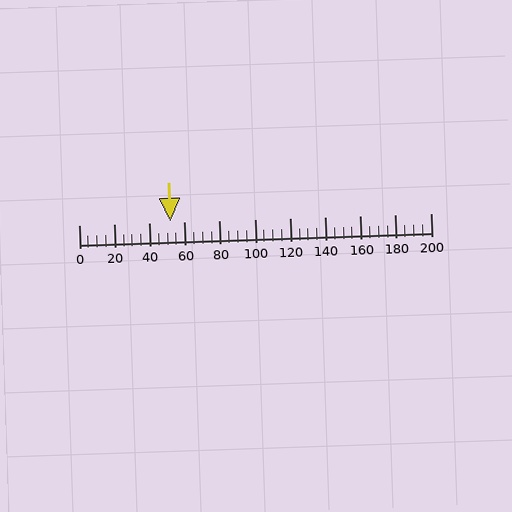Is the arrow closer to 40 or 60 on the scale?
The arrow is closer to 60.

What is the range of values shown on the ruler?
The ruler shows values from 0 to 200.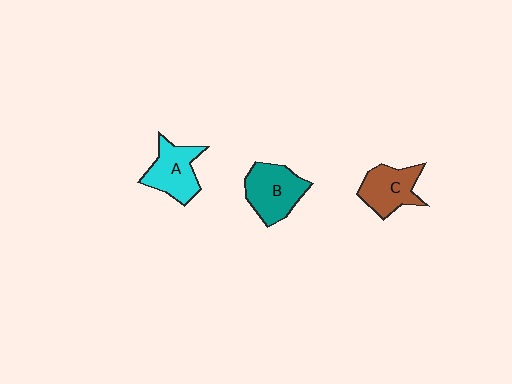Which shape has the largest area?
Shape B (teal).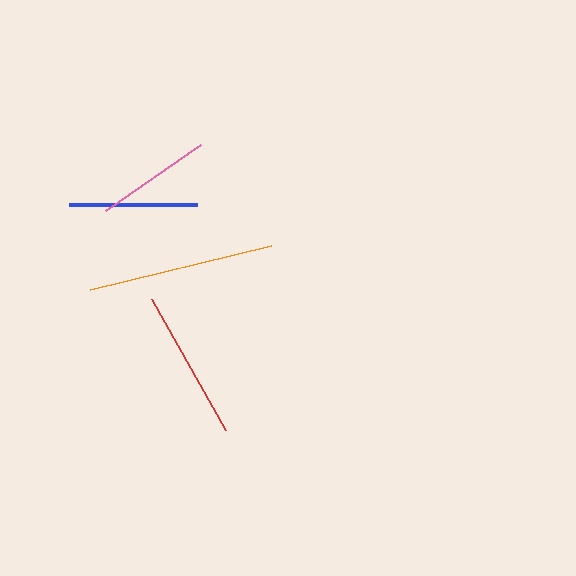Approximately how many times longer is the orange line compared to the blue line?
The orange line is approximately 1.4 times the length of the blue line.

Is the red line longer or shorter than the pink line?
The red line is longer than the pink line.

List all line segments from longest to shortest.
From longest to shortest: orange, red, blue, pink.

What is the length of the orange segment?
The orange segment is approximately 186 pixels long.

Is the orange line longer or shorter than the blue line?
The orange line is longer than the blue line.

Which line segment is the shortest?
The pink line is the shortest at approximately 115 pixels.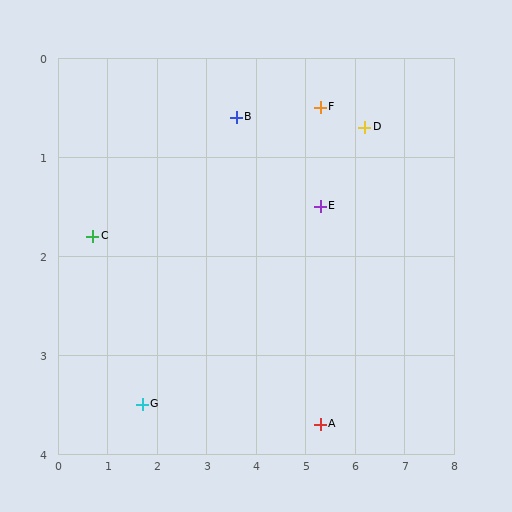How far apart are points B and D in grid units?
Points B and D are about 2.6 grid units apart.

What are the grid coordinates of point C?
Point C is at approximately (0.7, 1.8).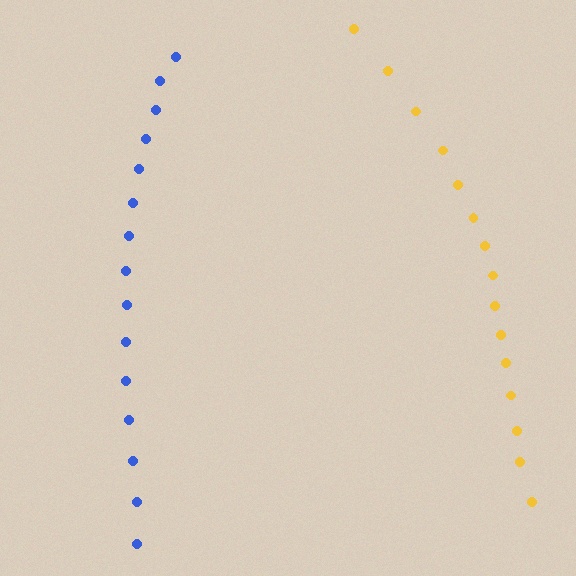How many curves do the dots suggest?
There are 2 distinct paths.